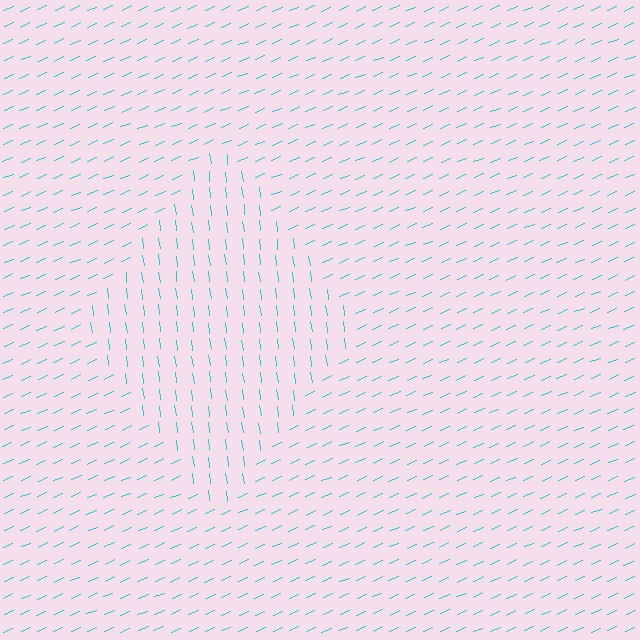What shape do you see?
I see a diamond.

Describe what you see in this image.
The image is filled with small cyan line segments. A diamond region in the image has lines oriented differently from the surrounding lines, creating a visible texture boundary.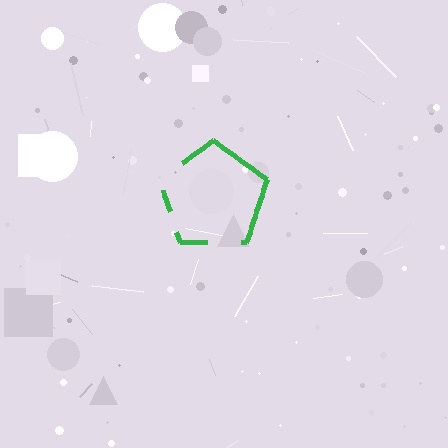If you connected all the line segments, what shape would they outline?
They would outline a pentagon.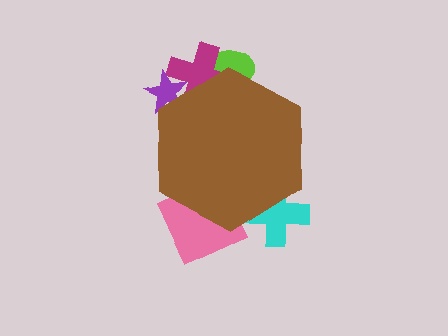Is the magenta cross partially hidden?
Yes, the magenta cross is partially hidden behind the brown hexagon.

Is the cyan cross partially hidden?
Yes, the cyan cross is partially hidden behind the brown hexagon.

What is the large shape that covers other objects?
A brown hexagon.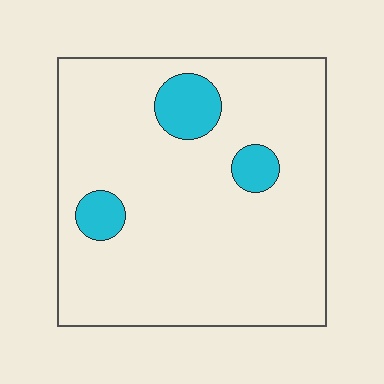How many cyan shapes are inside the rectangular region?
3.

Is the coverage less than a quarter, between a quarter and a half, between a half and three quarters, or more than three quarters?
Less than a quarter.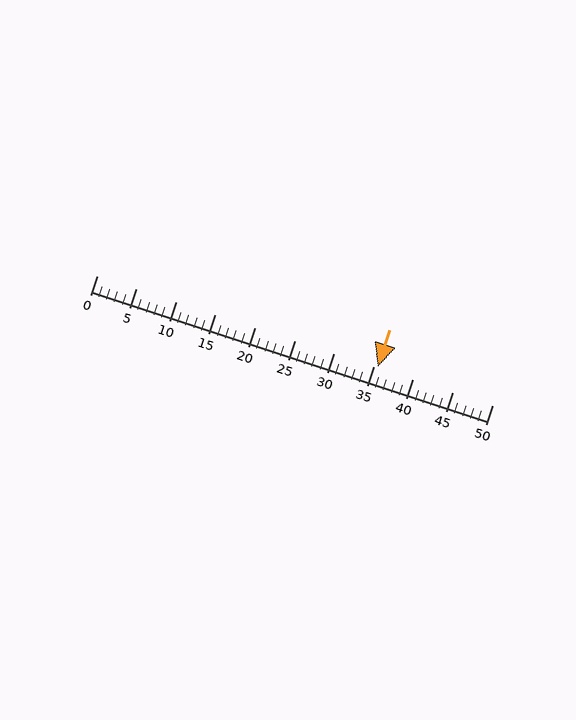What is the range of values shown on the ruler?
The ruler shows values from 0 to 50.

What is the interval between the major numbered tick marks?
The major tick marks are spaced 5 units apart.